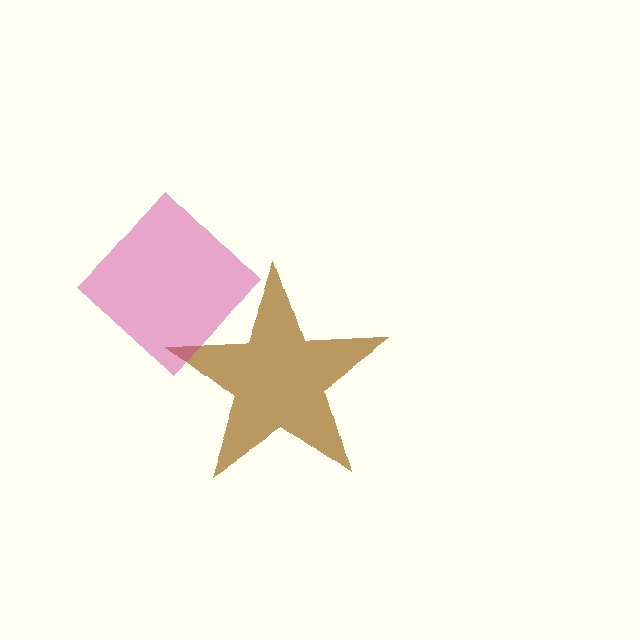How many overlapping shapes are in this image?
There are 2 overlapping shapes in the image.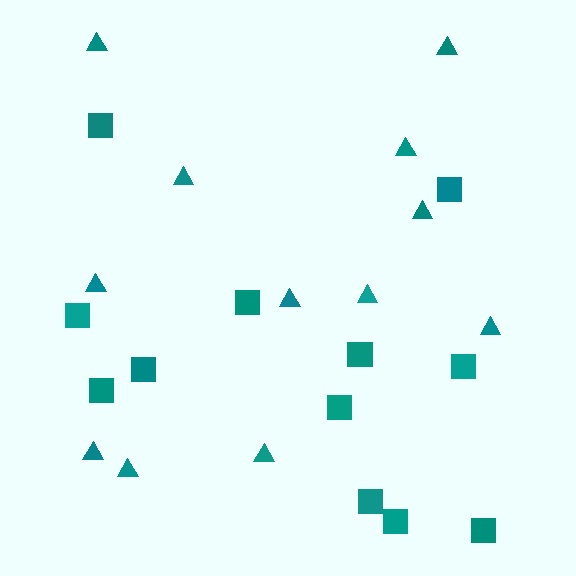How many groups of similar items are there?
There are 2 groups: one group of triangles (12) and one group of squares (12).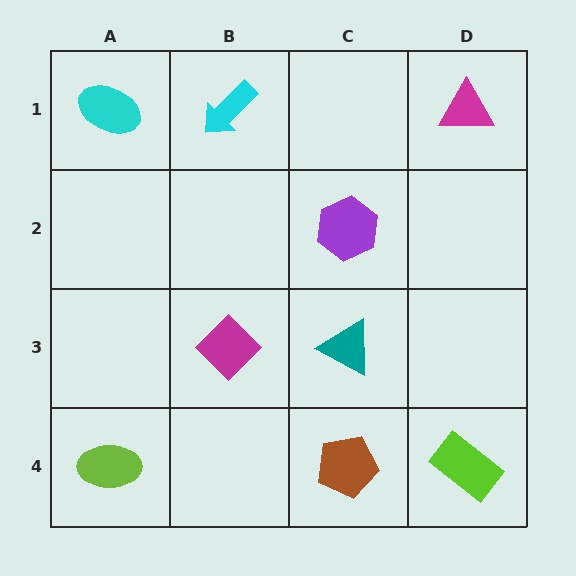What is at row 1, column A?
A cyan ellipse.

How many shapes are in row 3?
2 shapes.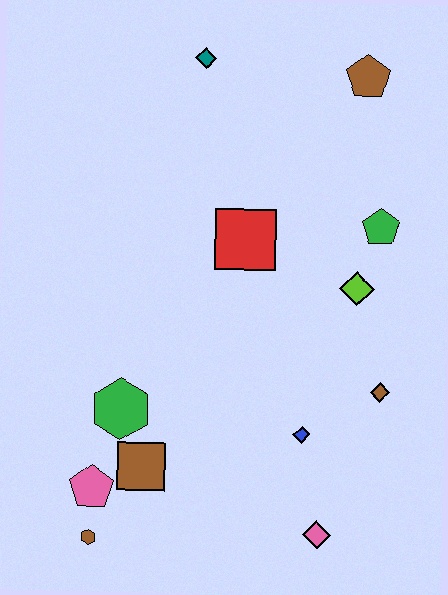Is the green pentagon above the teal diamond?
No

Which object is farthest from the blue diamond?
The teal diamond is farthest from the blue diamond.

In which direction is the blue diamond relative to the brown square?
The blue diamond is to the right of the brown square.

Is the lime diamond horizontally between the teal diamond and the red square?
No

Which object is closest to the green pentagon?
The lime diamond is closest to the green pentagon.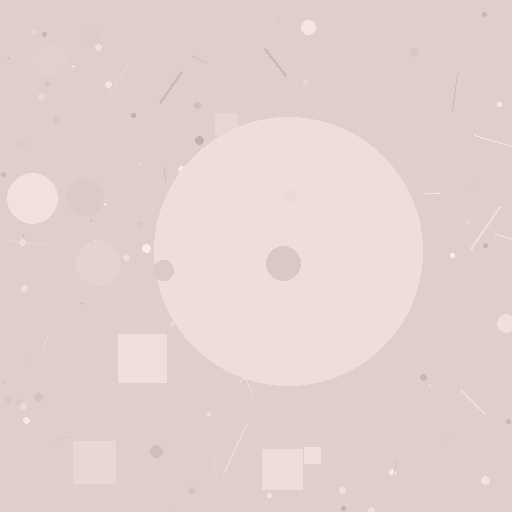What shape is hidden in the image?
A circle is hidden in the image.